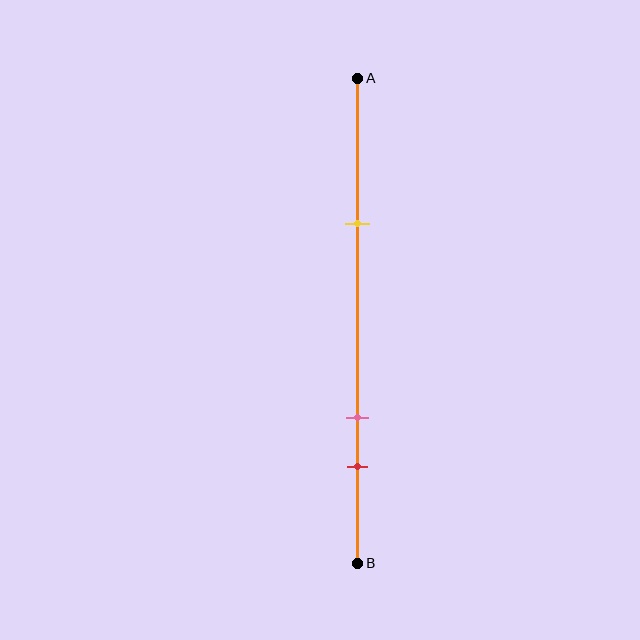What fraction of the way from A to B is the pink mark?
The pink mark is approximately 70% (0.7) of the way from A to B.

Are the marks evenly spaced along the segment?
No, the marks are not evenly spaced.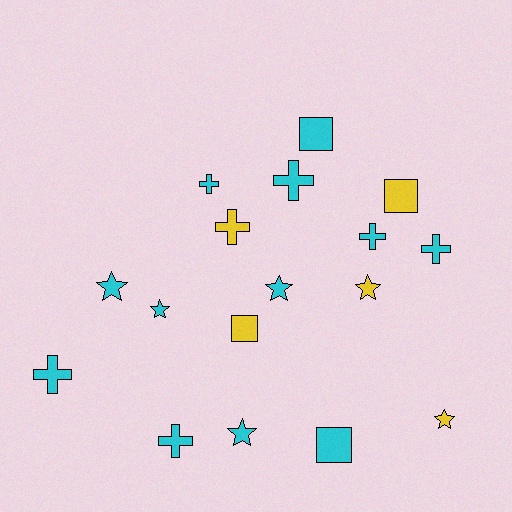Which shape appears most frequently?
Cross, with 7 objects.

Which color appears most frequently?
Cyan, with 12 objects.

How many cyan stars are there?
There are 4 cyan stars.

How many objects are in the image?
There are 17 objects.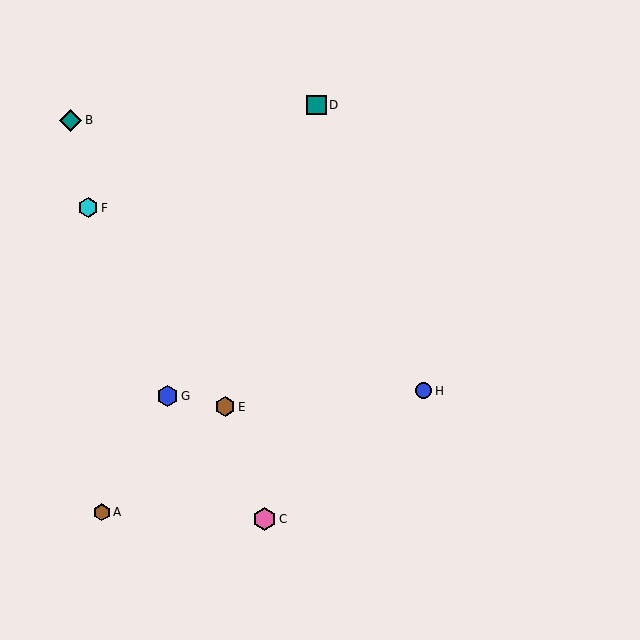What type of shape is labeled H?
Shape H is a blue circle.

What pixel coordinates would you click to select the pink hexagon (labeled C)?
Click at (264, 519) to select the pink hexagon C.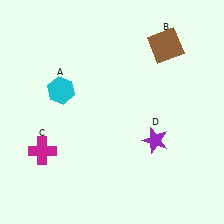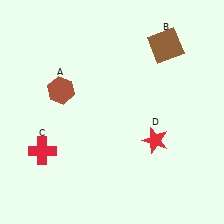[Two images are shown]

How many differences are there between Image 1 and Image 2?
There are 3 differences between the two images.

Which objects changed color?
A changed from cyan to brown. C changed from magenta to red. D changed from purple to red.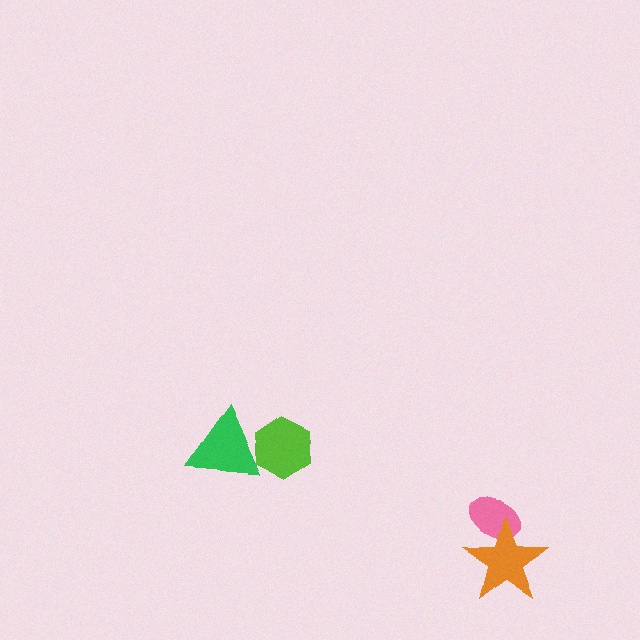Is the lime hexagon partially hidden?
Yes, it is partially covered by another shape.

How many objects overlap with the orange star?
1 object overlaps with the orange star.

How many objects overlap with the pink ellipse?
1 object overlaps with the pink ellipse.